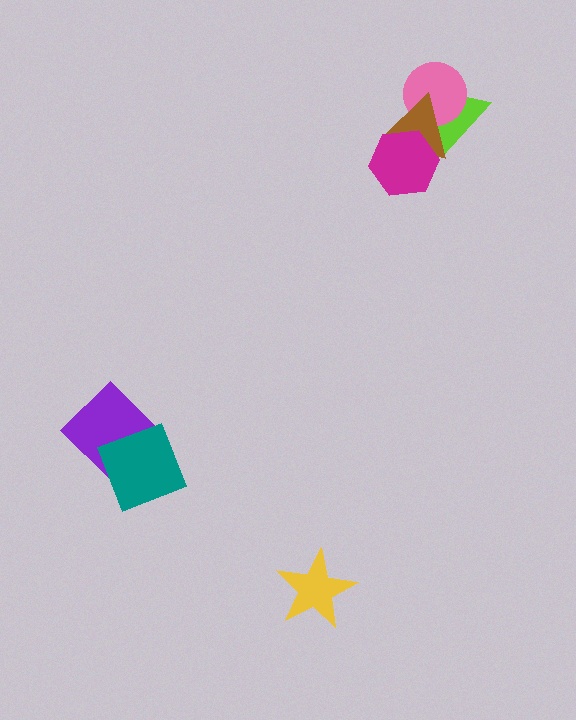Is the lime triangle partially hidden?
Yes, it is partially covered by another shape.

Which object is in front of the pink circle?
The brown triangle is in front of the pink circle.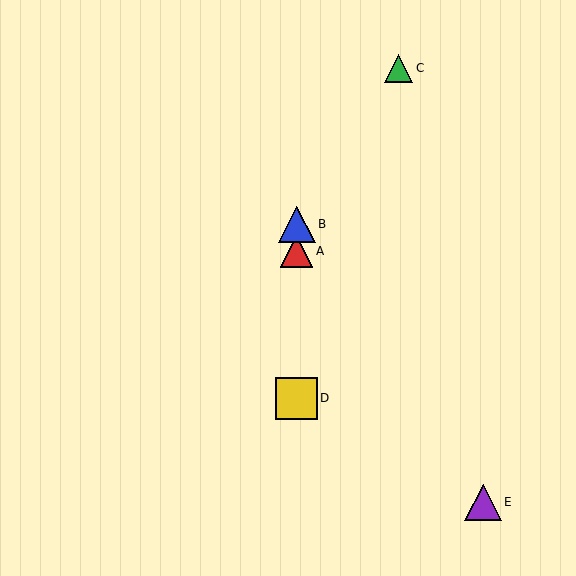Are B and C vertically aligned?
No, B is at x≈297 and C is at x≈399.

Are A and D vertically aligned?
Yes, both are at x≈297.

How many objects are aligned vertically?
3 objects (A, B, D) are aligned vertically.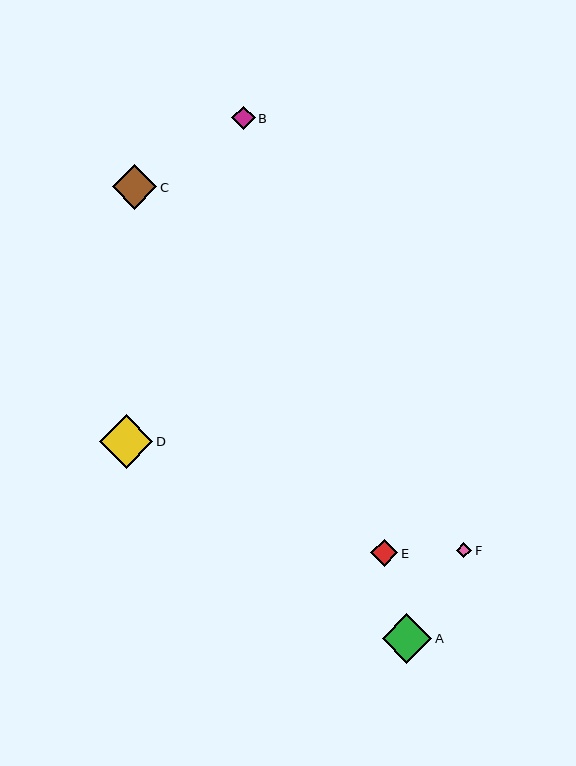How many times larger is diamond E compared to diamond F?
Diamond E is approximately 1.8 times the size of diamond F.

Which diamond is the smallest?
Diamond F is the smallest with a size of approximately 16 pixels.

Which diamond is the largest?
Diamond D is the largest with a size of approximately 53 pixels.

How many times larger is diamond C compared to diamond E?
Diamond C is approximately 1.6 times the size of diamond E.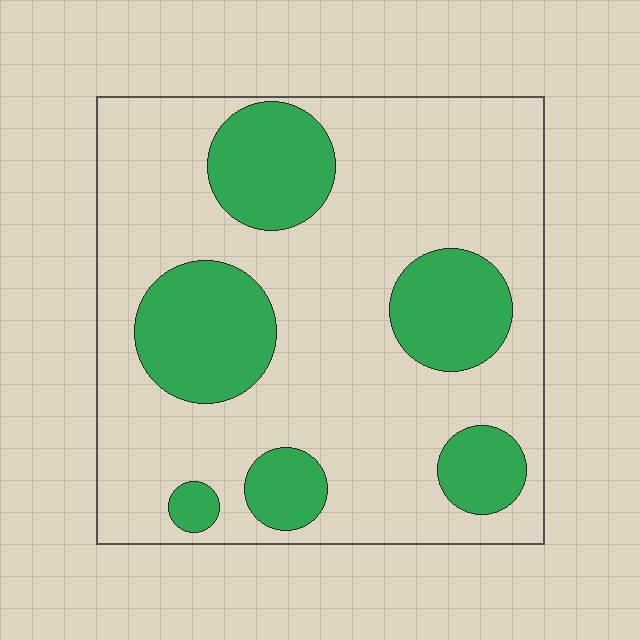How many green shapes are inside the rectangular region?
6.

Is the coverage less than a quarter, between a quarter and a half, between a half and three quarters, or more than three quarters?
Between a quarter and a half.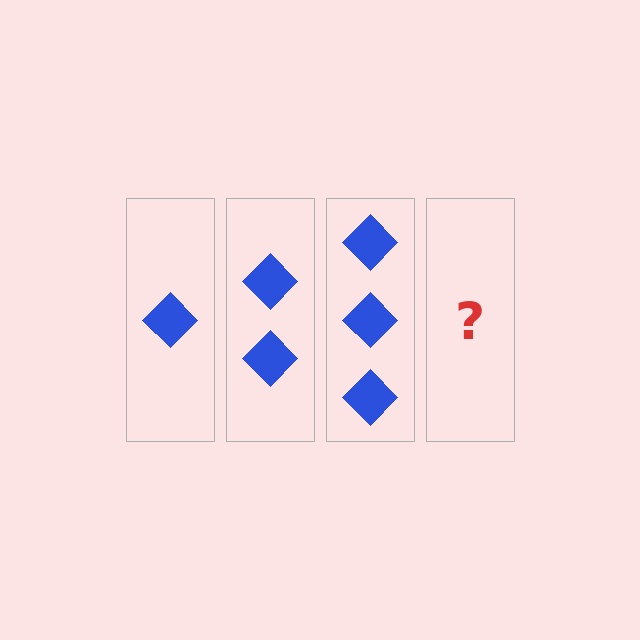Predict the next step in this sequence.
The next step is 4 diamonds.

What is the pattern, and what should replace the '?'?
The pattern is that each step adds one more diamond. The '?' should be 4 diamonds.